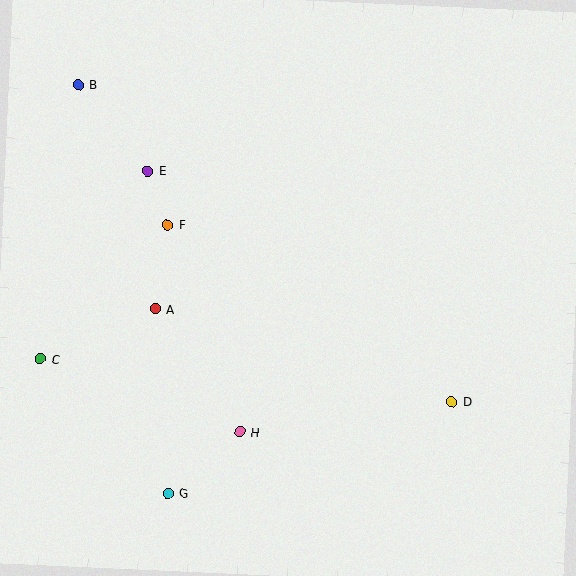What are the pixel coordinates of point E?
Point E is at (148, 171).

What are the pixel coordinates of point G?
Point G is at (168, 493).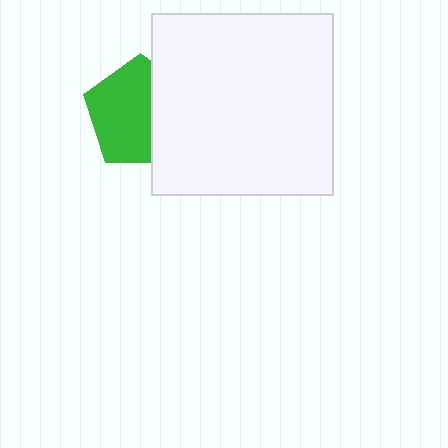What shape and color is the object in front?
The object in front is a white square.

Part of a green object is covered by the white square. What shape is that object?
It is a pentagon.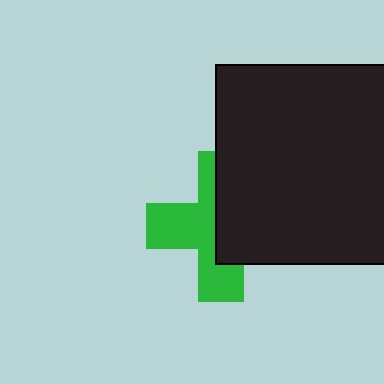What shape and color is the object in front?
The object in front is a black square.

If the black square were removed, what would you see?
You would see the complete green cross.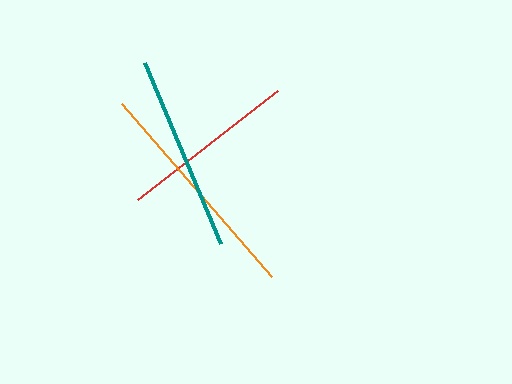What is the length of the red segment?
The red segment is approximately 177 pixels long.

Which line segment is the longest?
The orange line is the longest at approximately 228 pixels.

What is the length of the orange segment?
The orange segment is approximately 228 pixels long.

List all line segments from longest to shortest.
From longest to shortest: orange, teal, red.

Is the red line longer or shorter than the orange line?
The orange line is longer than the red line.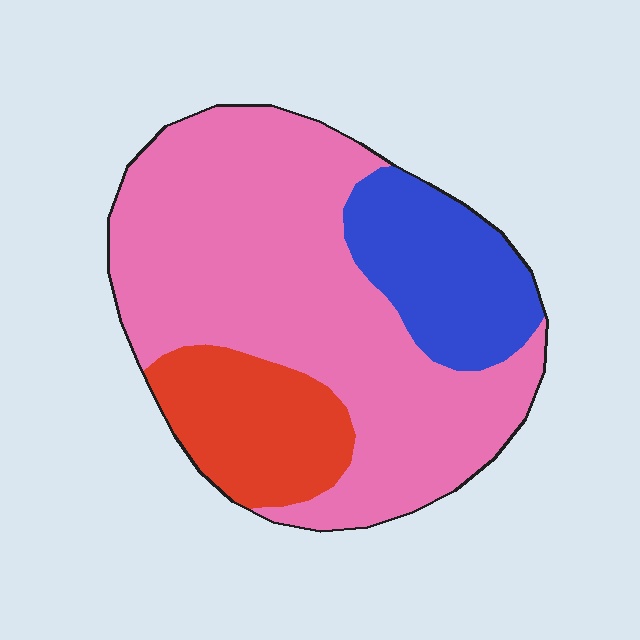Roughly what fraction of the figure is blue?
Blue takes up about one fifth (1/5) of the figure.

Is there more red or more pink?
Pink.